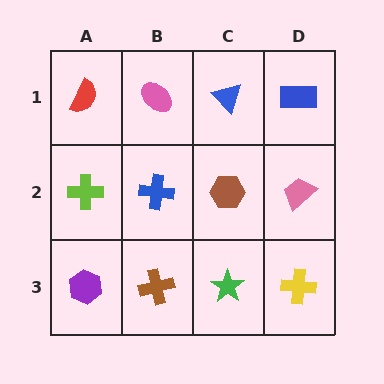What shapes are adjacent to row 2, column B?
A pink ellipse (row 1, column B), a brown cross (row 3, column B), a lime cross (row 2, column A), a brown hexagon (row 2, column C).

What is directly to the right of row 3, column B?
A green star.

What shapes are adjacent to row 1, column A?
A lime cross (row 2, column A), a pink ellipse (row 1, column B).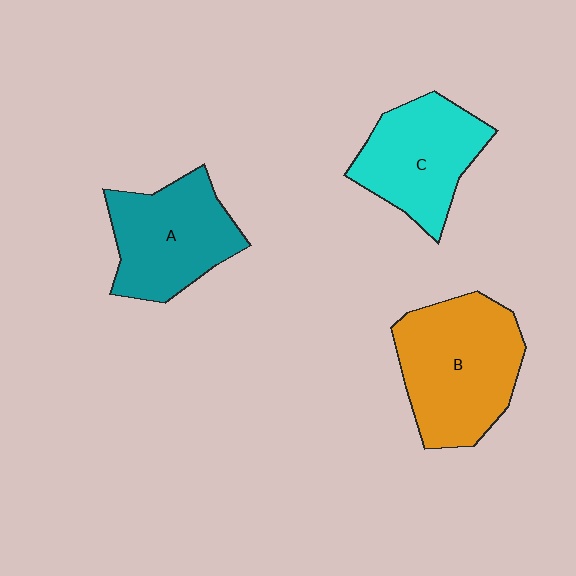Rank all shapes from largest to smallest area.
From largest to smallest: B (orange), A (teal), C (cyan).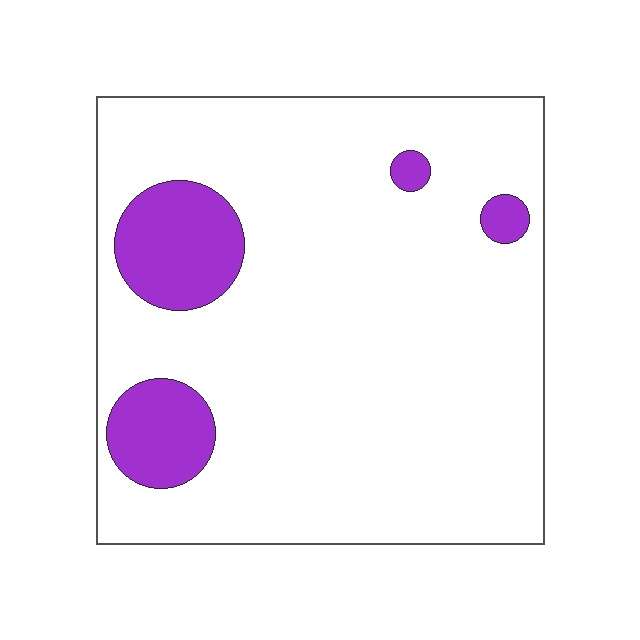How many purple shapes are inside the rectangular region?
4.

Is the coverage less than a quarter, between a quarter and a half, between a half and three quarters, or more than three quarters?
Less than a quarter.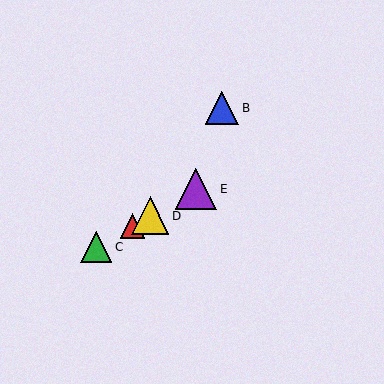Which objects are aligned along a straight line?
Objects A, C, D, E are aligned along a straight line.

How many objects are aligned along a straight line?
4 objects (A, C, D, E) are aligned along a straight line.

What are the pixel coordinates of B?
Object B is at (222, 108).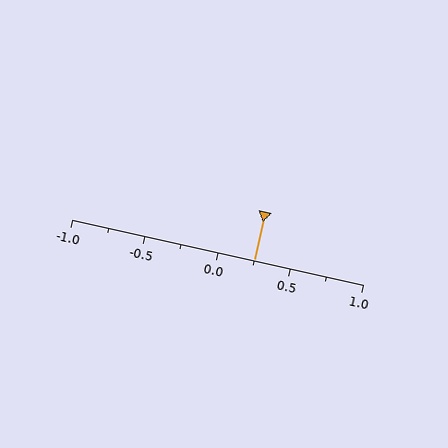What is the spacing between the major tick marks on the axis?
The major ticks are spaced 0.5 apart.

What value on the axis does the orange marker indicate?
The marker indicates approximately 0.25.